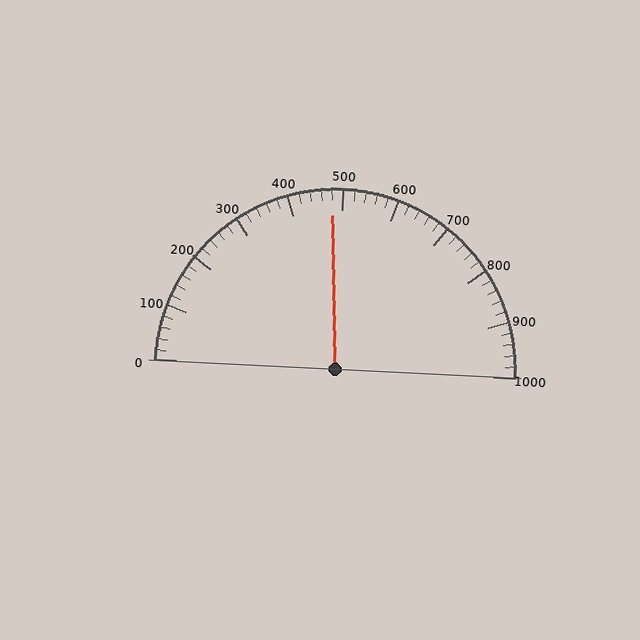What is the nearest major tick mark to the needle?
The nearest major tick mark is 500.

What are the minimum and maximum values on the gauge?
The gauge ranges from 0 to 1000.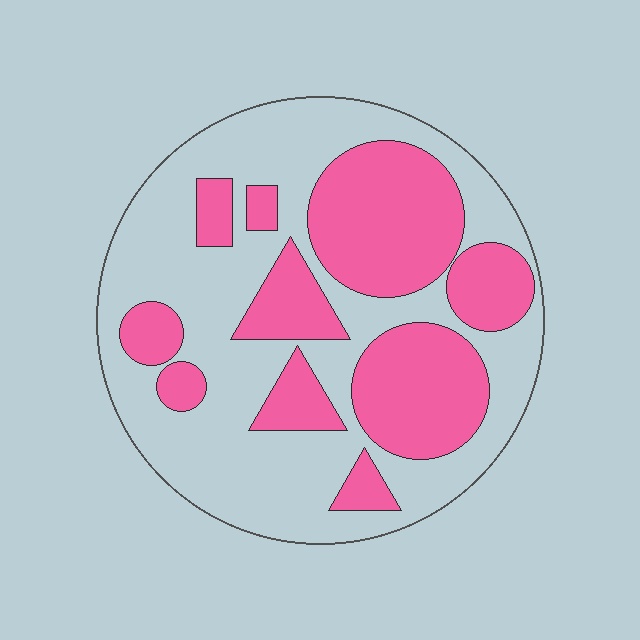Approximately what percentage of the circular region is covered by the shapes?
Approximately 40%.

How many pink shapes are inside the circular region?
10.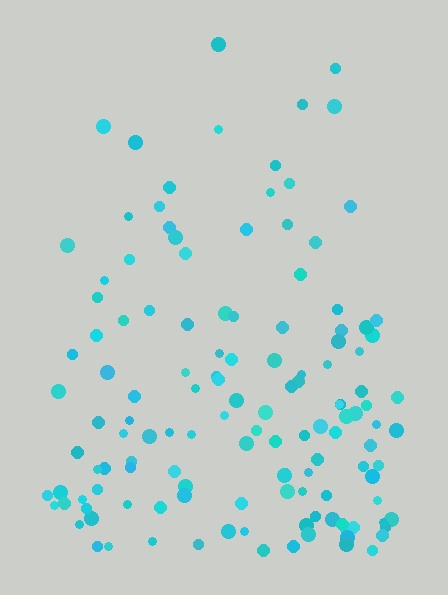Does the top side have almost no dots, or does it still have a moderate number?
Still a moderate number, just noticeably fewer than the bottom.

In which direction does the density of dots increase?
From top to bottom, with the bottom side densest.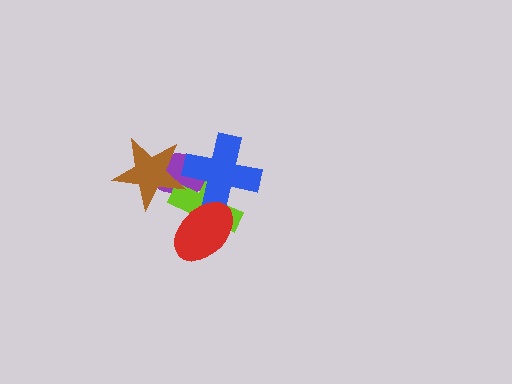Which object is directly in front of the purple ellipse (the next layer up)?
The lime cross is directly in front of the purple ellipse.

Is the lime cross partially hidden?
Yes, it is partially covered by another shape.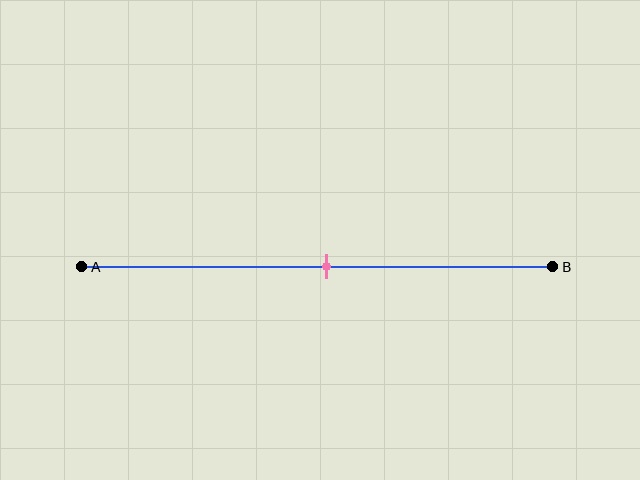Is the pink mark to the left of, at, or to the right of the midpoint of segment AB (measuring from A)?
The pink mark is approximately at the midpoint of segment AB.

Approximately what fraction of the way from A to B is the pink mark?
The pink mark is approximately 50% of the way from A to B.